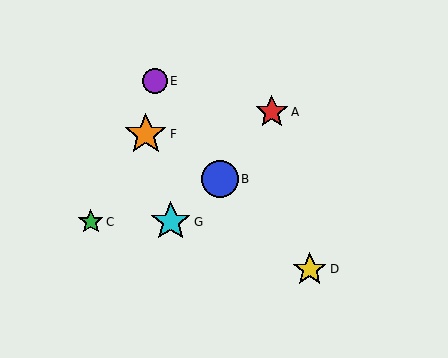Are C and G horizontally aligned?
Yes, both are at y≈222.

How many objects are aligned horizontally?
2 objects (C, G) are aligned horizontally.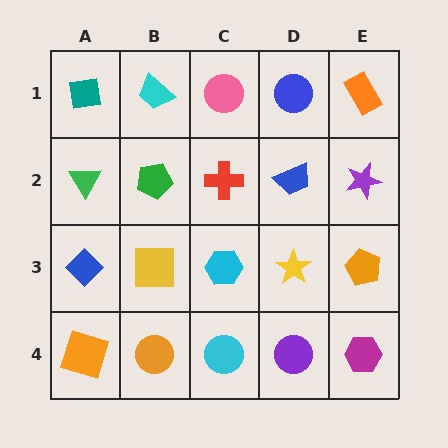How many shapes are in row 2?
5 shapes.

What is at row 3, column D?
A yellow star.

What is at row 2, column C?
A red cross.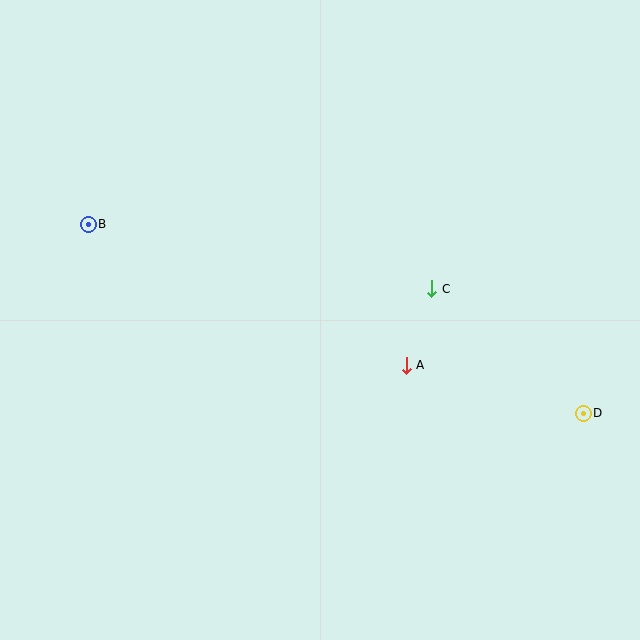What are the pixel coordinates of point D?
Point D is at (583, 413).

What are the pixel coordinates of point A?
Point A is at (406, 365).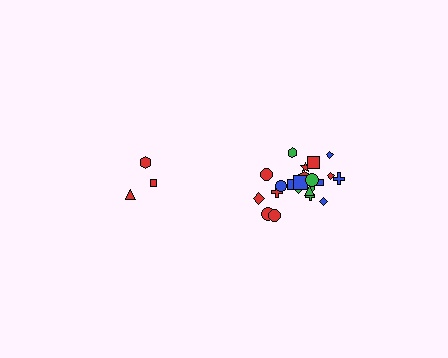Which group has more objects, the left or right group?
The right group.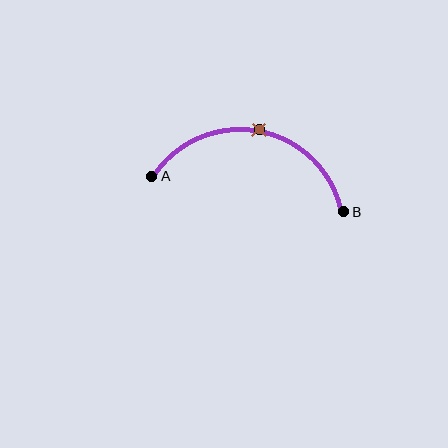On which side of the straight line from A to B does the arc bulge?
The arc bulges above the straight line connecting A and B.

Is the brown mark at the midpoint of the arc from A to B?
Yes. The brown mark lies on the arc at equal arc-length from both A and B — it is the arc midpoint.